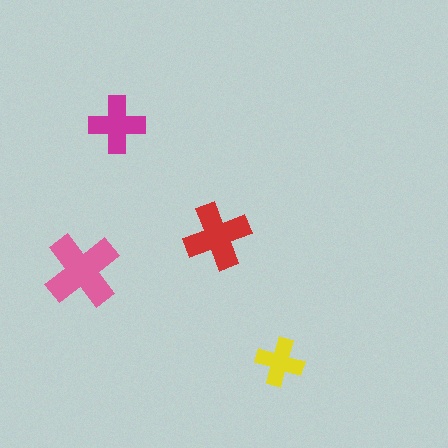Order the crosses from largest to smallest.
the pink one, the red one, the magenta one, the yellow one.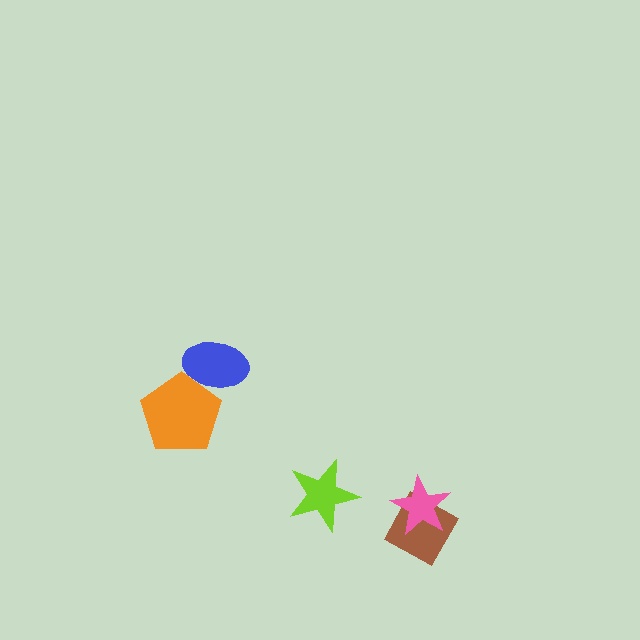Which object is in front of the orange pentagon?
The blue ellipse is in front of the orange pentagon.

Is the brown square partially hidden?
Yes, it is partially covered by another shape.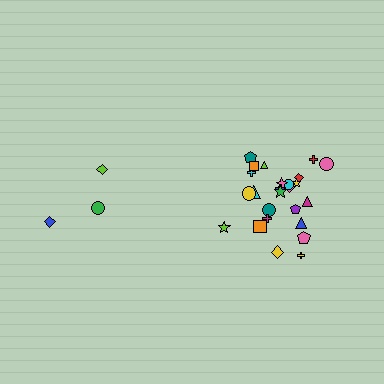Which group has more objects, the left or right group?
The right group.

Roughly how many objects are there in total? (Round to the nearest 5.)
Roughly 30 objects in total.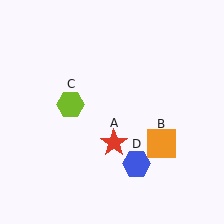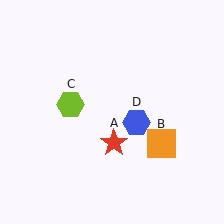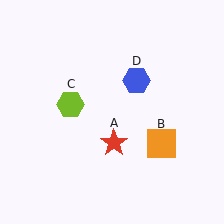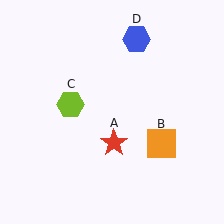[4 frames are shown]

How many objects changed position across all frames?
1 object changed position: blue hexagon (object D).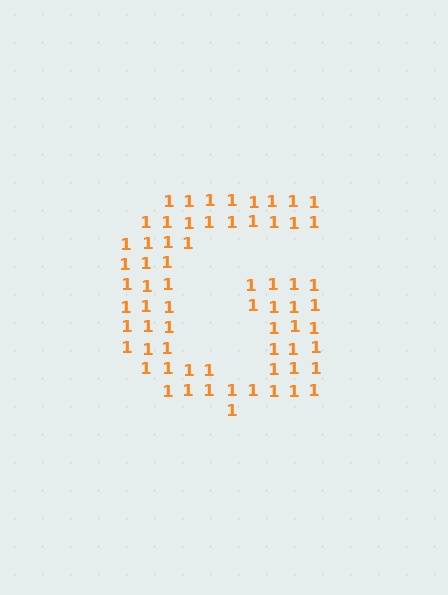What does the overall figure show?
The overall figure shows the letter G.